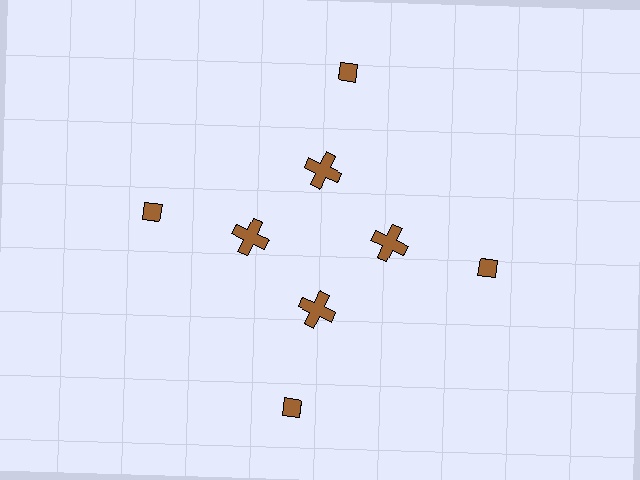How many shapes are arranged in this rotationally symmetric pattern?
There are 8 shapes, arranged in 4 groups of 2.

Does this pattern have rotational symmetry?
Yes, this pattern has 4-fold rotational symmetry. It looks the same after rotating 90 degrees around the center.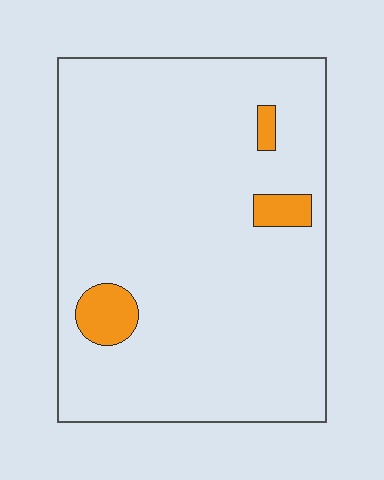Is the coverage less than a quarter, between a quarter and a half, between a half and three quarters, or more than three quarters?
Less than a quarter.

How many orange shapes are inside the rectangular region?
3.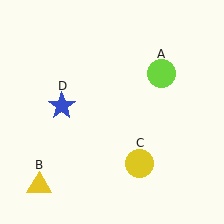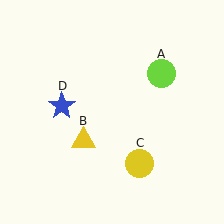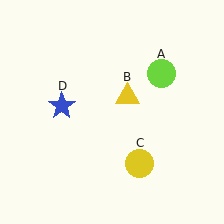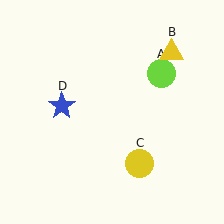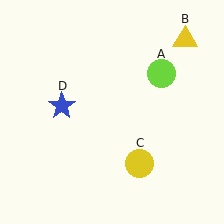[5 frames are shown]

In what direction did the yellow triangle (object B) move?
The yellow triangle (object B) moved up and to the right.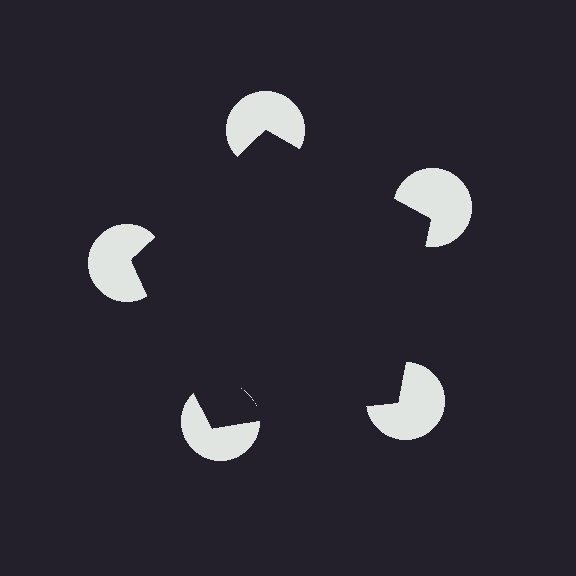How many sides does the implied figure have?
5 sides.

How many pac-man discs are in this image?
There are 5 — one at each vertex of the illusory pentagon.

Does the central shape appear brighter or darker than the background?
It typically appears slightly darker than the background, even though no actual brightness change is drawn.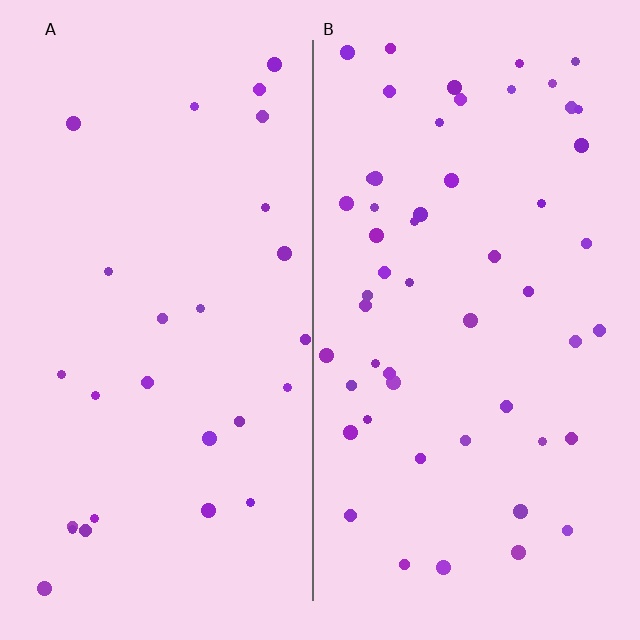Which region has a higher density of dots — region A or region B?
B (the right).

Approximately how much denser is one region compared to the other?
Approximately 2.0× — region B over region A.